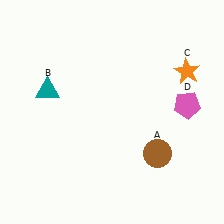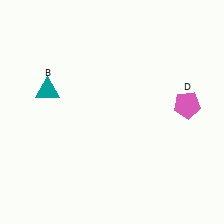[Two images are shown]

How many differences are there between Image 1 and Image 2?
There are 2 differences between the two images.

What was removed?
The brown circle (A), the orange star (C) were removed in Image 2.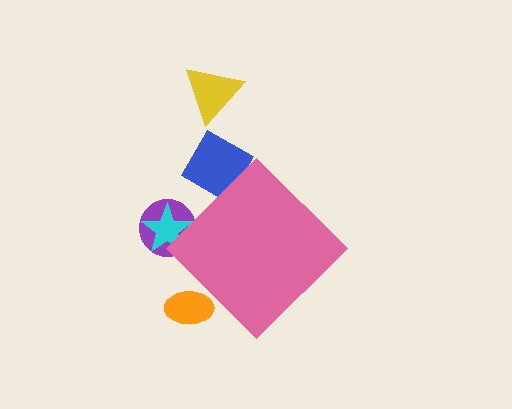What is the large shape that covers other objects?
A pink diamond.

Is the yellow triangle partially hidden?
No, the yellow triangle is fully visible.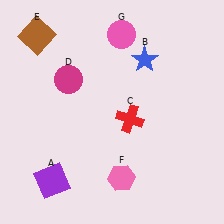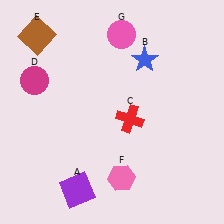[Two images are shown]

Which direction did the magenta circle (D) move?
The magenta circle (D) moved left.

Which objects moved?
The objects that moved are: the purple square (A), the magenta circle (D).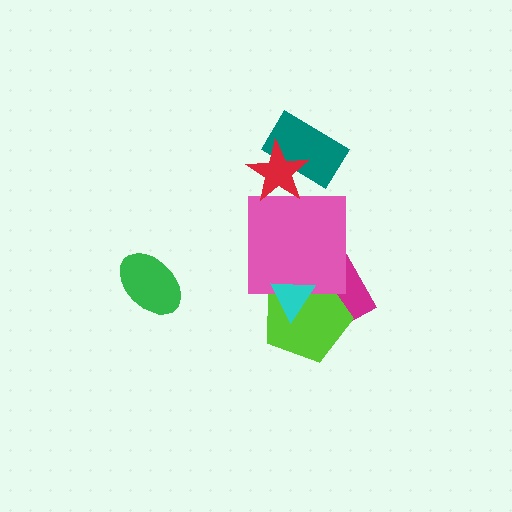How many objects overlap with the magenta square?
3 objects overlap with the magenta square.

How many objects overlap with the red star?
1 object overlaps with the red star.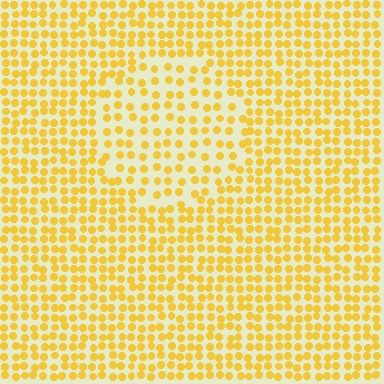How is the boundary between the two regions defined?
The boundary is defined by a change in element density (approximately 1.6x ratio). All elements are the same color, size, and shape.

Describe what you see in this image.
The image contains small yellow elements arranged at two different densities. A circle-shaped region is visible where the elements are less densely packed than the surrounding area.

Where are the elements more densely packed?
The elements are more densely packed outside the circle boundary.